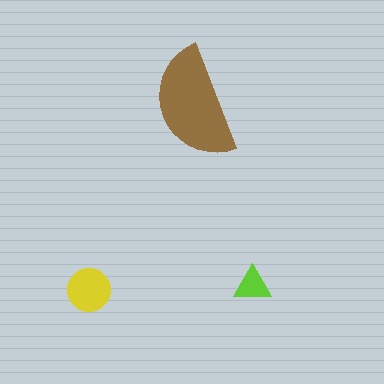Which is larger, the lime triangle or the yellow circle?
The yellow circle.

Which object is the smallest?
The lime triangle.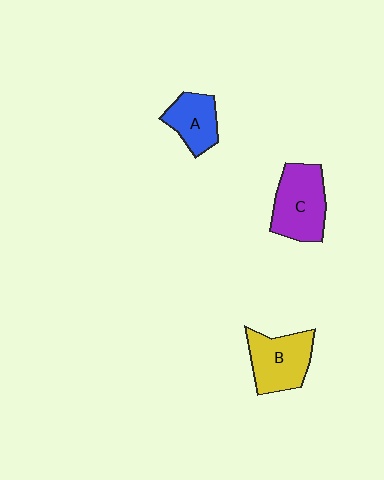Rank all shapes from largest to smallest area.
From largest to smallest: C (purple), B (yellow), A (blue).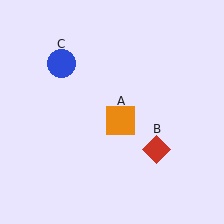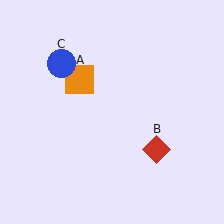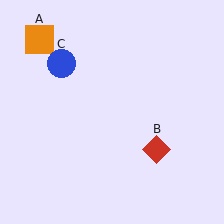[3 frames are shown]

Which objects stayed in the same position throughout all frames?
Red diamond (object B) and blue circle (object C) remained stationary.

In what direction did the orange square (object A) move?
The orange square (object A) moved up and to the left.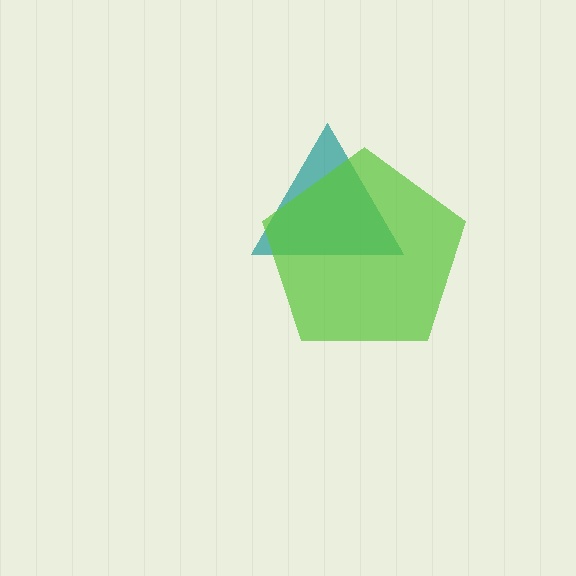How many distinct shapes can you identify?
There are 2 distinct shapes: a teal triangle, a lime pentagon.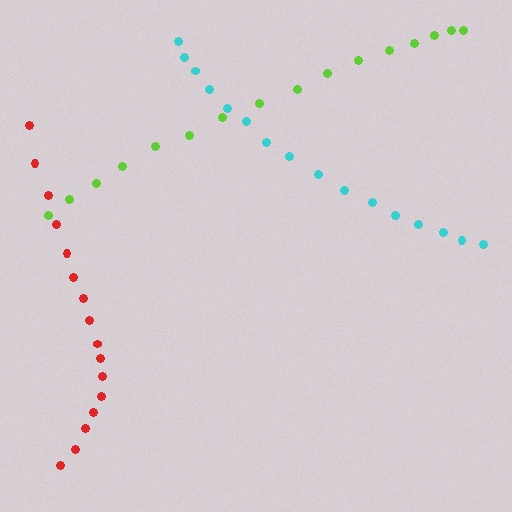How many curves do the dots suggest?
There are 3 distinct paths.